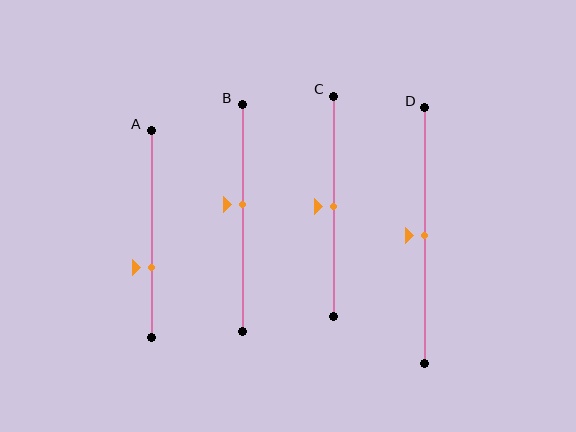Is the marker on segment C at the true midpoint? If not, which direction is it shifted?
Yes, the marker on segment C is at the true midpoint.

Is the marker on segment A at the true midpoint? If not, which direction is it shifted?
No, the marker on segment A is shifted downward by about 16% of the segment length.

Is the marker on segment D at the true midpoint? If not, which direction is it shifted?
Yes, the marker on segment D is at the true midpoint.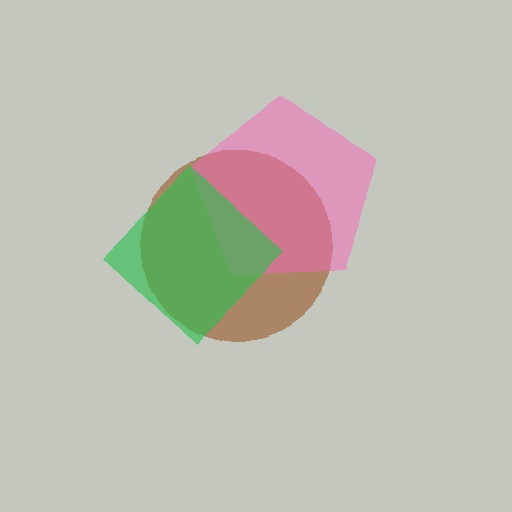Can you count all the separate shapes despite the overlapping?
Yes, there are 3 separate shapes.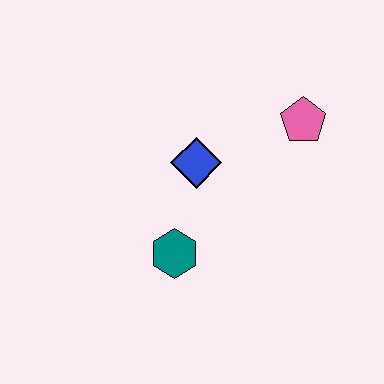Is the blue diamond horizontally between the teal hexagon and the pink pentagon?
Yes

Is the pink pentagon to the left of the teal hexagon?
No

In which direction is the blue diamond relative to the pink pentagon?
The blue diamond is to the left of the pink pentagon.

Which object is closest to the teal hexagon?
The blue diamond is closest to the teal hexagon.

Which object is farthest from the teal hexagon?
The pink pentagon is farthest from the teal hexagon.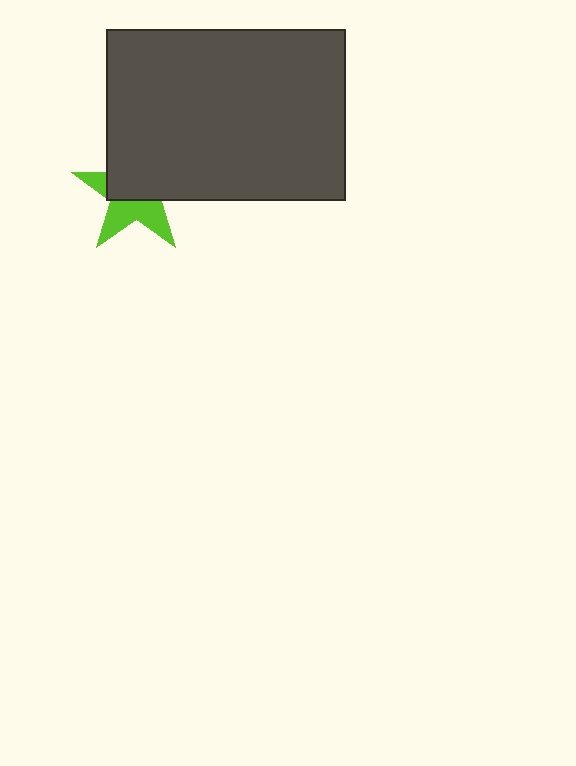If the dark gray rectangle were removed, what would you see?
You would see the complete lime star.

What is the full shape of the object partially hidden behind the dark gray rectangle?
The partially hidden object is a lime star.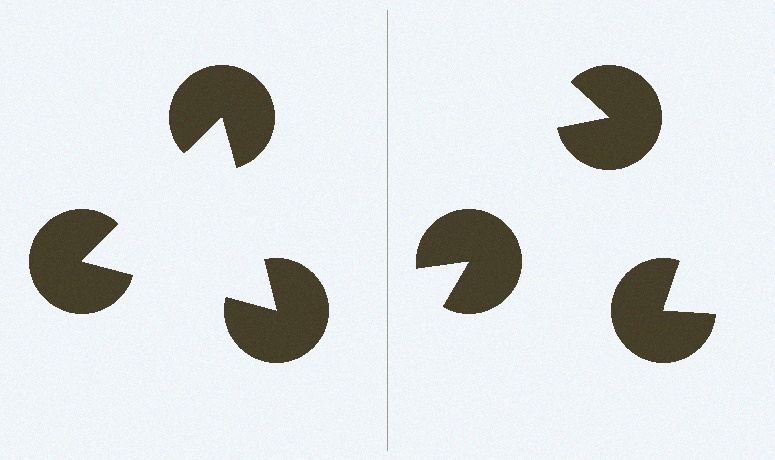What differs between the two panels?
The pac-man discs are positioned identically on both sides; only the wedge orientations differ. On the left they align to a triangle; on the right they are misaligned.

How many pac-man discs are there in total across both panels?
6 — 3 on each side.